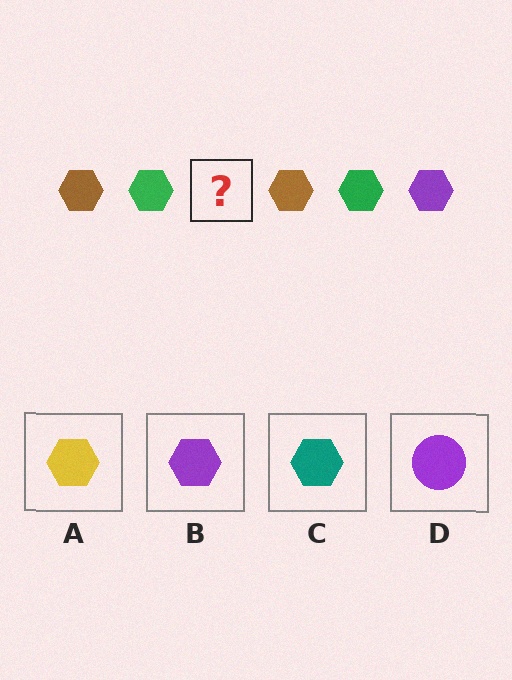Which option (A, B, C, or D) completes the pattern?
B.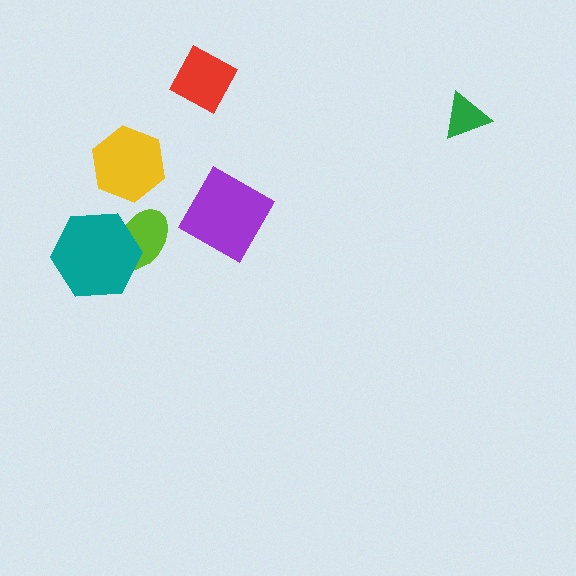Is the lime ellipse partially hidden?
Yes, it is partially covered by another shape.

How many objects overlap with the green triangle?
0 objects overlap with the green triangle.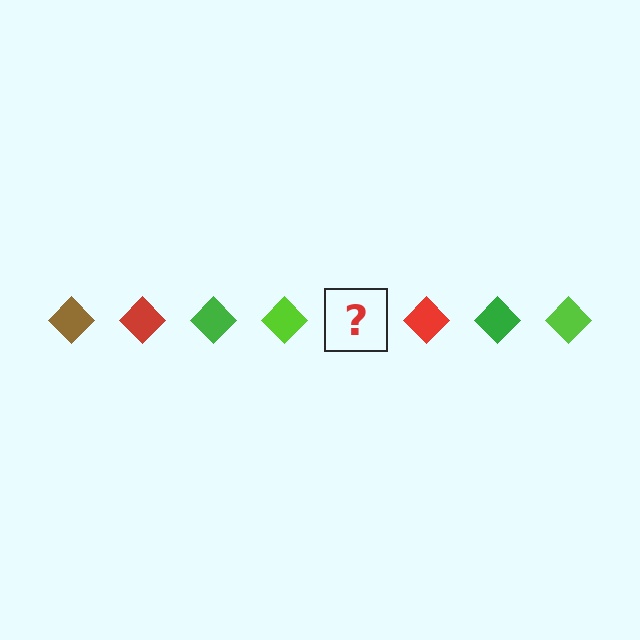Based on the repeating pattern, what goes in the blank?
The blank should be a brown diamond.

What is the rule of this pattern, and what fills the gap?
The rule is that the pattern cycles through brown, red, green, lime diamonds. The gap should be filled with a brown diamond.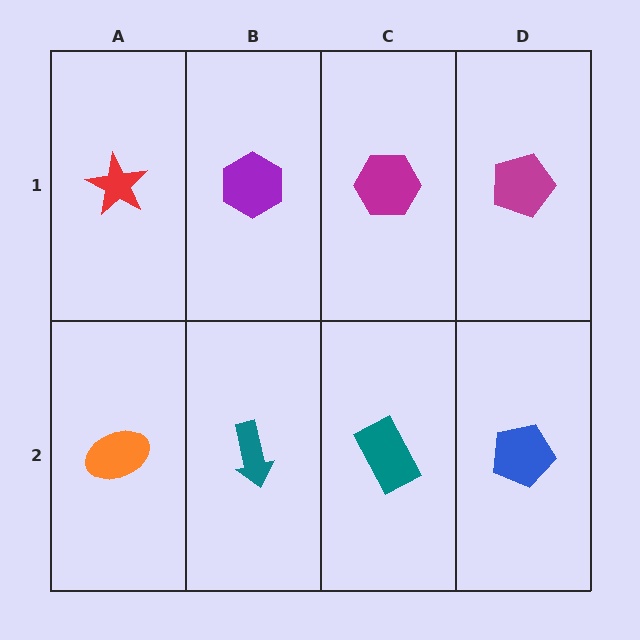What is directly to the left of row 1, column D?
A magenta hexagon.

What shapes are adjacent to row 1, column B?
A teal arrow (row 2, column B), a red star (row 1, column A), a magenta hexagon (row 1, column C).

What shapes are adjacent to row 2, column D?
A magenta pentagon (row 1, column D), a teal rectangle (row 2, column C).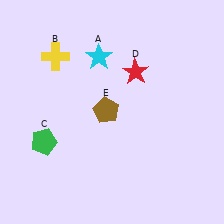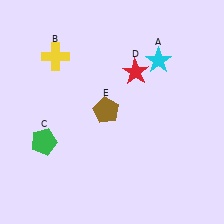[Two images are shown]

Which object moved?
The cyan star (A) moved right.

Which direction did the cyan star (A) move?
The cyan star (A) moved right.